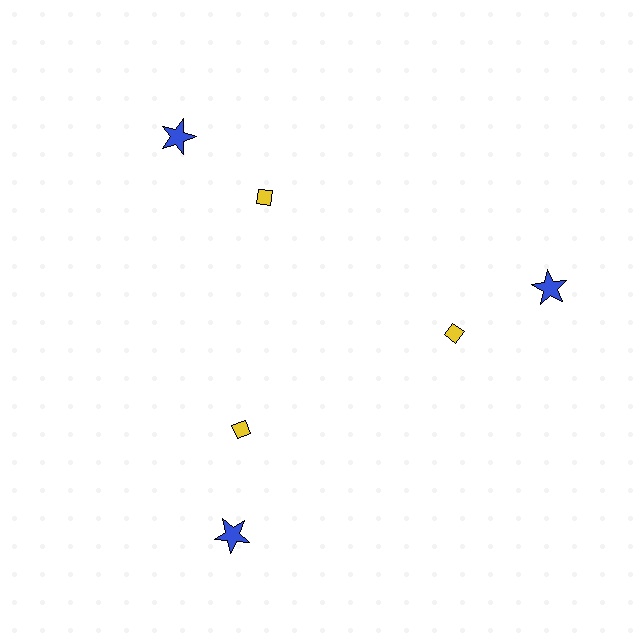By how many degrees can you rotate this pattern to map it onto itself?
The pattern maps onto itself every 120 degrees of rotation.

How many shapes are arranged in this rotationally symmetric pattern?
There are 6 shapes, arranged in 3 groups of 2.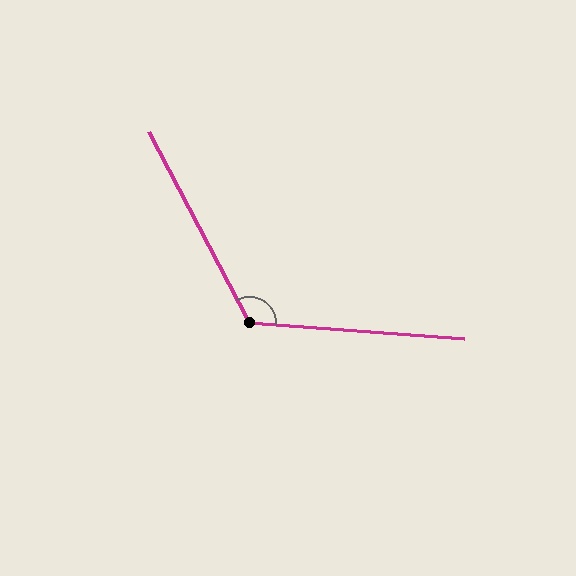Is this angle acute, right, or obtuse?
It is obtuse.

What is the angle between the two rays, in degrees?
Approximately 122 degrees.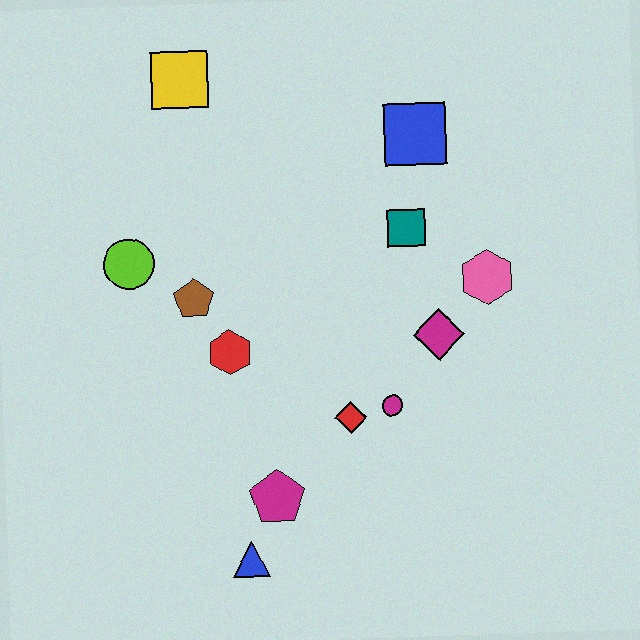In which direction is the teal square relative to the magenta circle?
The teal square is above the magenta circle.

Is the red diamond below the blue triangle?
No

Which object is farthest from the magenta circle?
The yellow square is farthest from the magenta circle.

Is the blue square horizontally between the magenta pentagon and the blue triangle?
No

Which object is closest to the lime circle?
The brown pentagon is closest to the lime circle.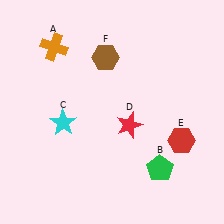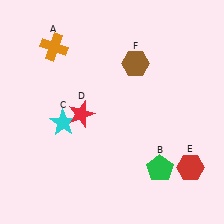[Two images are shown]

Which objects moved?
The objects that moved are: the red star (D), the red hexagon (E), the brown hexagon (F).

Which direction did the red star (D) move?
The red star (D) moved left.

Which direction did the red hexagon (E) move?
The red hexagon (E) moved down.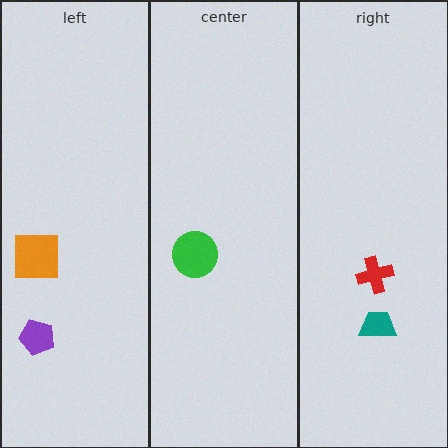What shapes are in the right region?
The red cross, the teal trapezoid.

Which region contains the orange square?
The left region.